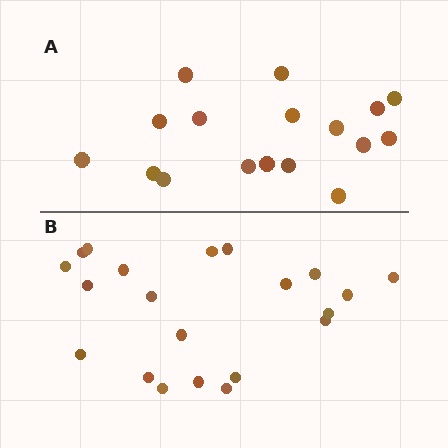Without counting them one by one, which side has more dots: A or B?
Region B (the bottom region) has more dots.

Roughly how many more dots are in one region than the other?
Region B has about 4 more dots than region A.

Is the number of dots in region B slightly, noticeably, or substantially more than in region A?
Region B has only slightly more — the two regions are fairly close. The ratio is roughly 1.2 to 1.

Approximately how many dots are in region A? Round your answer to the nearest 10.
About 20 dots. (The exact count is 17, which rounds to 20.)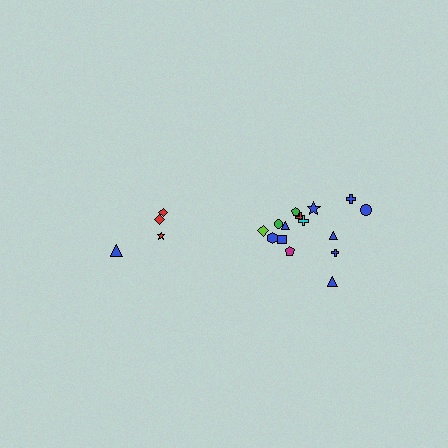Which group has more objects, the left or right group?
The right group.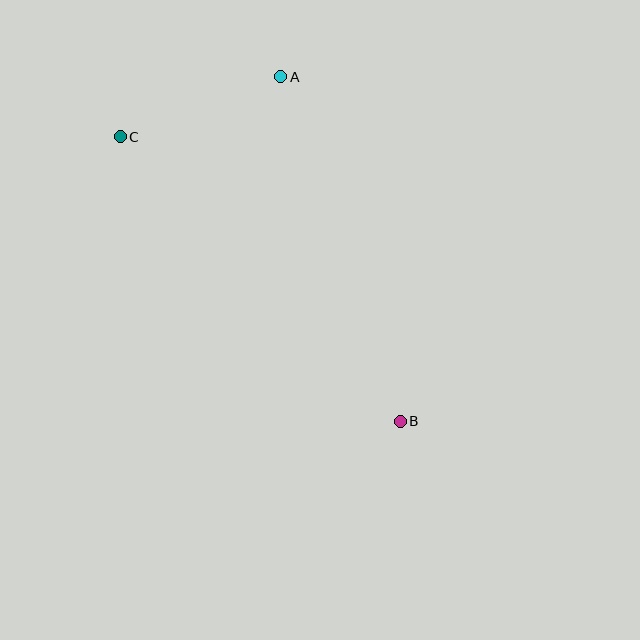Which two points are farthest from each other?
Points B and C are farthest from each other.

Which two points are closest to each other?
Points A and C are closest to each other.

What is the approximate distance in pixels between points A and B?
The distance between A and B is approximately 365 pixels.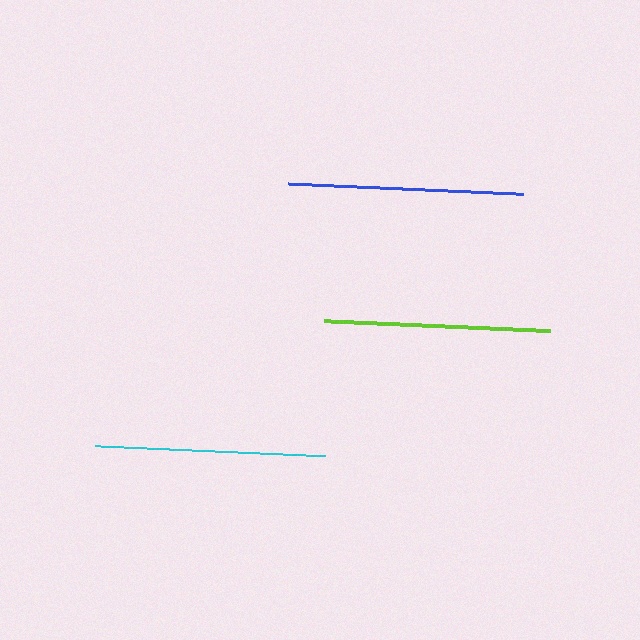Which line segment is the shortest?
The lime line is the shortest at approximately 226 pixels.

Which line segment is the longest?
The blue line is the longest at approximately 235 pixels.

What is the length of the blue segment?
The blue segment is approximately 235 pixels long.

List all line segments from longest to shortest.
From longest to shortest: blue, cyan, lime.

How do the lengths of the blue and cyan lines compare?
The blue and cyan lines are approximately the same length.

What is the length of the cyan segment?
The cyan segment is approximately 230 pixels long.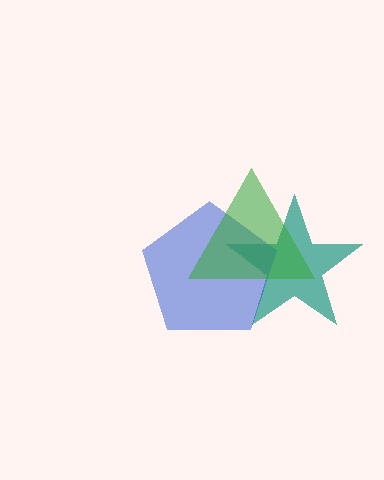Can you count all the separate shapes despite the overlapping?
Yes, there are 3 separate shapes.